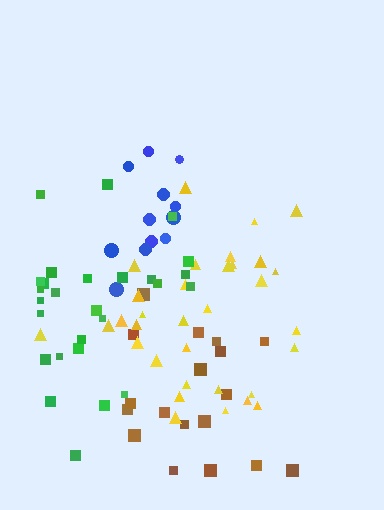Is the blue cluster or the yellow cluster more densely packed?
Yellow.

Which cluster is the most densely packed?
Yellow.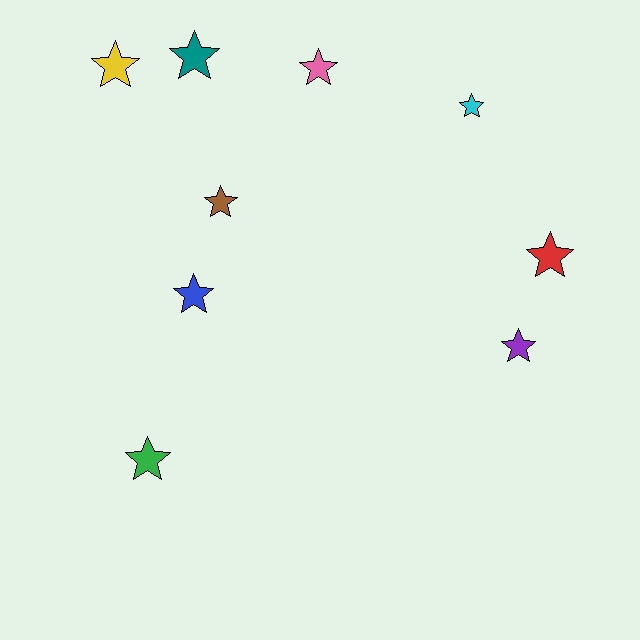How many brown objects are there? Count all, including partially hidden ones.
There is 1 brown object.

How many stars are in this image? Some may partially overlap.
There are 9 stars.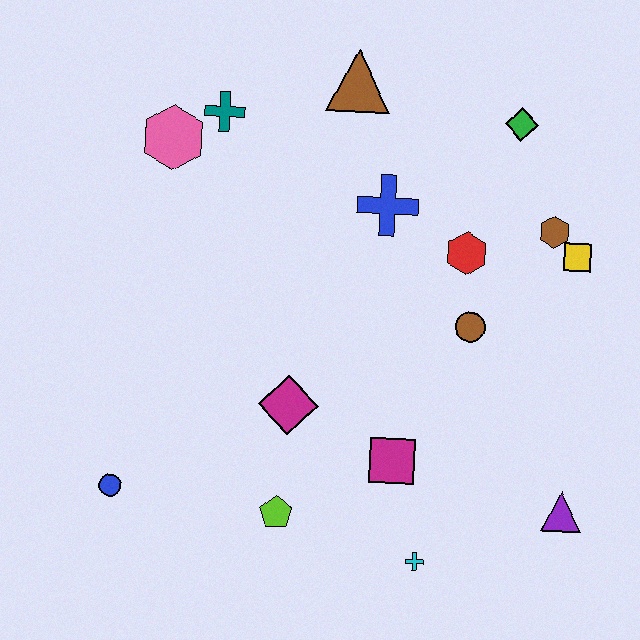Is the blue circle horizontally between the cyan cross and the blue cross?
No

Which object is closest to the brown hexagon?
The yellow square is closest to the brown hexagon.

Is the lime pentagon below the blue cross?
Yes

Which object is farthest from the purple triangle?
The pink hexagon is farthest from the purple triangle.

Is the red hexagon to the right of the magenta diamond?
Yes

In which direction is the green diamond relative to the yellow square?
The green diamond is above the yellow square.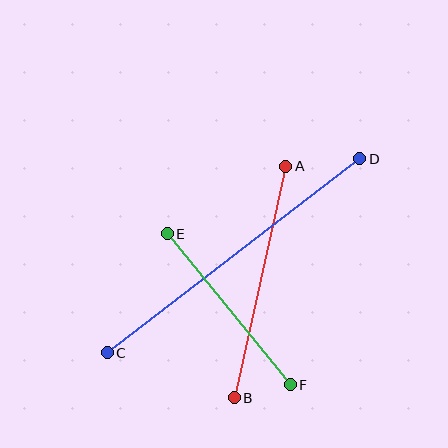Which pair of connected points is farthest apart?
Points C and D are farthest apart.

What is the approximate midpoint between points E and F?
The midpoint is at approximately (229, 309) pixels.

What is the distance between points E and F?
The distance is approximately 195 pixels.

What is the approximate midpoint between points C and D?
The midpoint is at approximately (234, 256) pixels.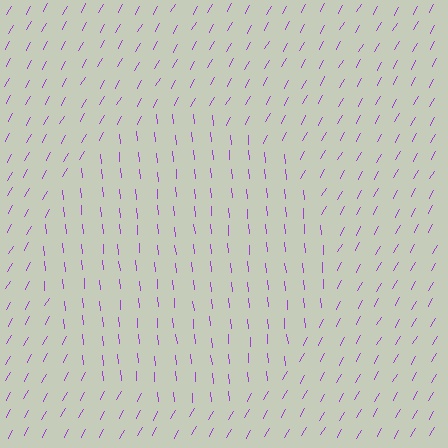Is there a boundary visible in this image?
Yes, there is a texture boundary formed by a change in line orientation.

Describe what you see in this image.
The image is filled with small purple line segments. A circle region in the image has lines oriented differently from the surrounding lines, creating a visible texture boundary.